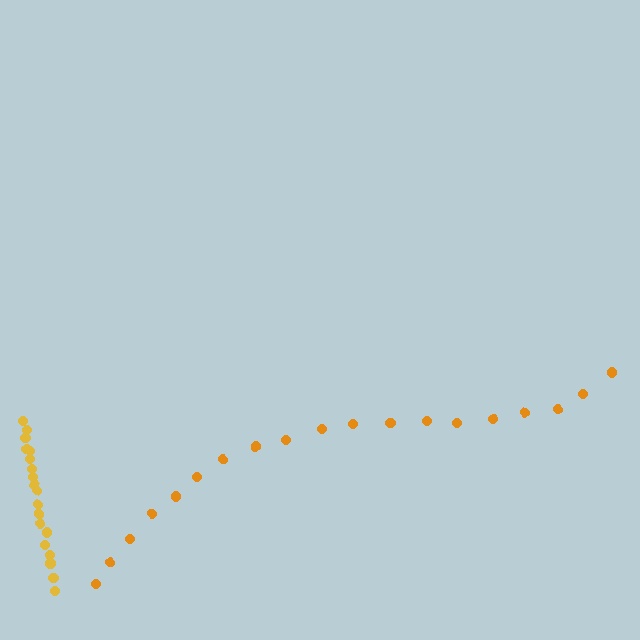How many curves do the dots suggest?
There are 2 distinct paths.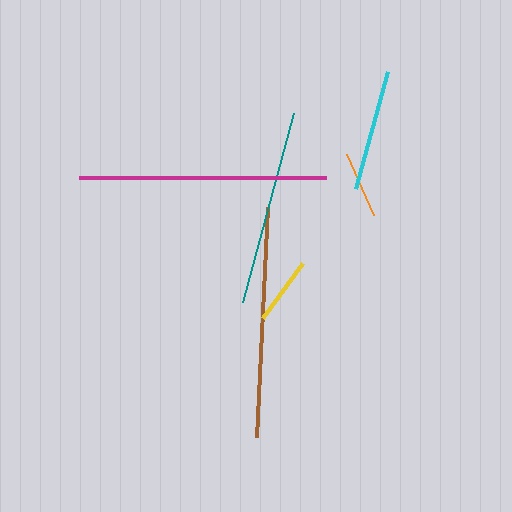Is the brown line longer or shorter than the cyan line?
The brown line is longer than the cyan line.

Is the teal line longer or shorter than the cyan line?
The teal line is longer than the cyan line.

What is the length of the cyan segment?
The cyan segment is approximately 121 pixels long.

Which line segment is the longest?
The magenta line is the longest at approximately 247 pixels.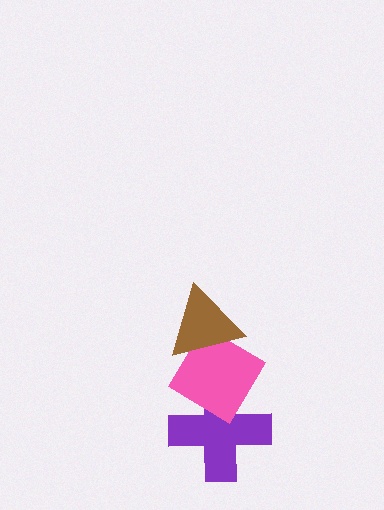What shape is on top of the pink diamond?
The brown triangle is on top of the pink diamond.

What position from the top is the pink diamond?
The pink diamond is 2nd from the top.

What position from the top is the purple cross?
The purple cross is 3rd from the top.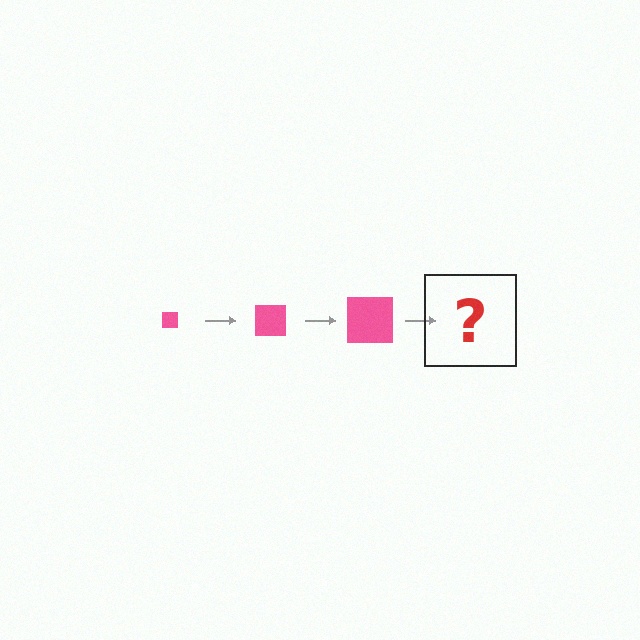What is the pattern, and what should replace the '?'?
The pattern is that the square gets progressively larger each step. The '?' should be a pink square, larger than the previous one.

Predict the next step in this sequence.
The next step is a pink square, larger than the previous one.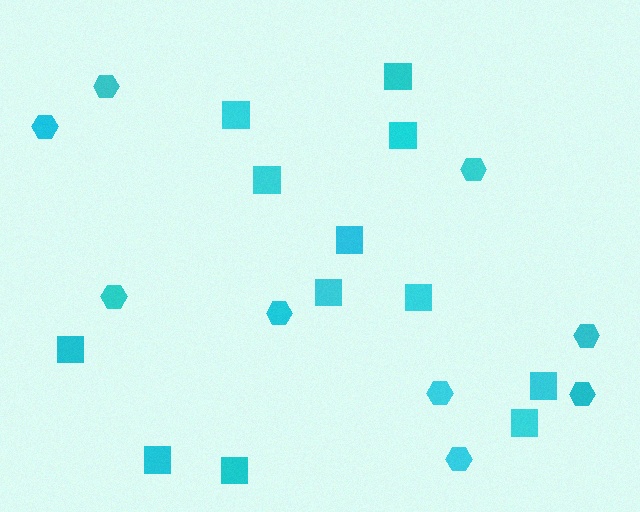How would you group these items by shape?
There are 2 groups: one group of hexagons (9) and one group of squares (12).